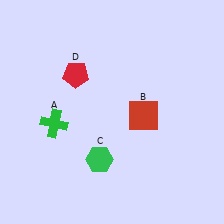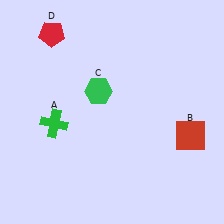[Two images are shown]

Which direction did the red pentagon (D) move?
The red pentagon (D) moved up.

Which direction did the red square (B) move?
The red square (B) moved right.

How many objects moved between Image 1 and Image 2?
3 objects moved between the two images.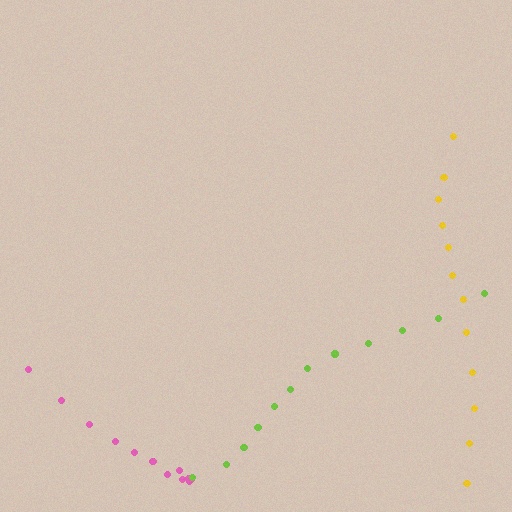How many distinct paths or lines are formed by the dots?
There are 3 distinct paths.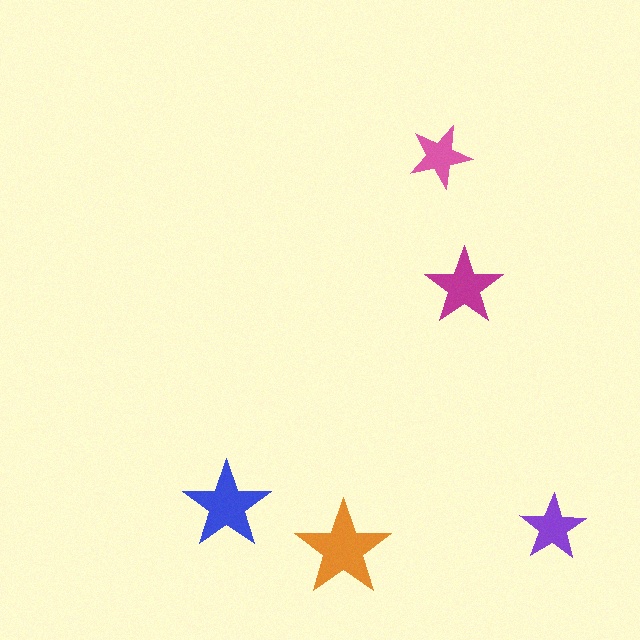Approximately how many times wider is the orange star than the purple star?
About 1.5 times wider.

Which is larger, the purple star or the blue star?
The blue one.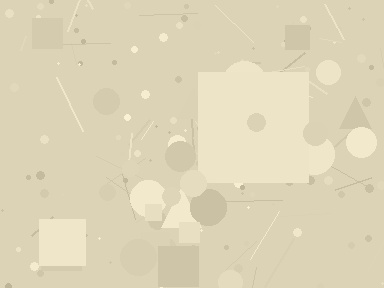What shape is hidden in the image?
A square is hidden in the image.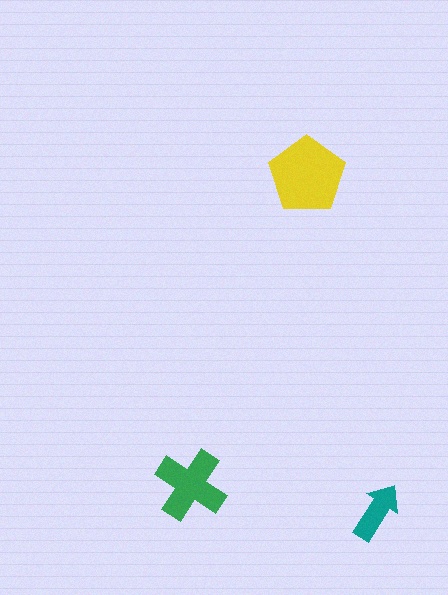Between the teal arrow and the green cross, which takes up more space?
The green cross.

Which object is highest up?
The yellow pentagon is topmost.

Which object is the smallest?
The teal arrow.